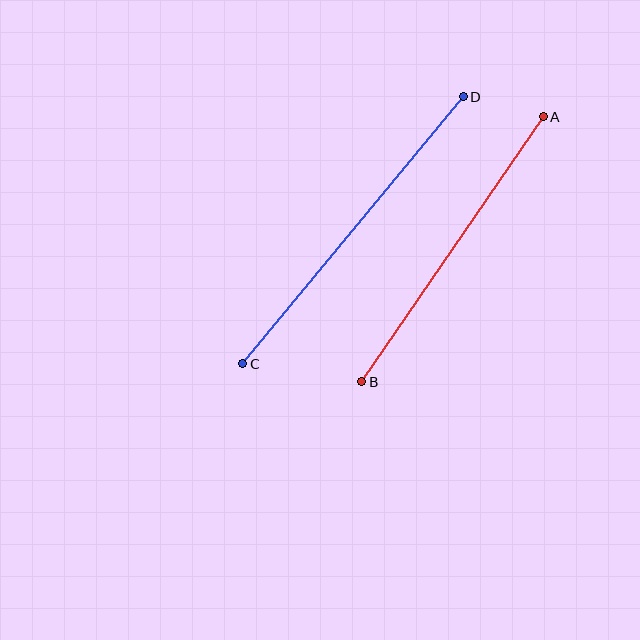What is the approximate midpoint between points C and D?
The midpoint is at approximately (353, 230) pixels.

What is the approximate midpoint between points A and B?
The midpoint is at approximately (452, 249) pixels.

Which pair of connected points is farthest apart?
Points C and D are farthest apart.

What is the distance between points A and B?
The distance is approximately 321 pixels.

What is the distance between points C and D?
The distance is approximately 346 pixels.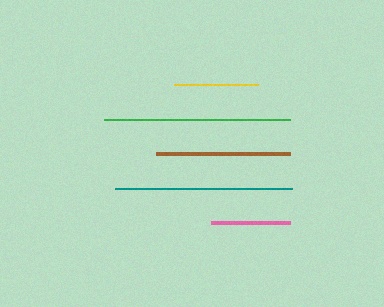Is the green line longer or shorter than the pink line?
The green line is longer than the pink line.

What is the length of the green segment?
The green segment is approximately 187 pixels long.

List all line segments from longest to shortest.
From longest to shortest: green, teal, brown, yellow, pink.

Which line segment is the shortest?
The pink line is the shortest at approximately 79 pixels.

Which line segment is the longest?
The green line is the longest at approximately 187 pixels.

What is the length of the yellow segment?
The yellow segment is approximately 84 pixels long.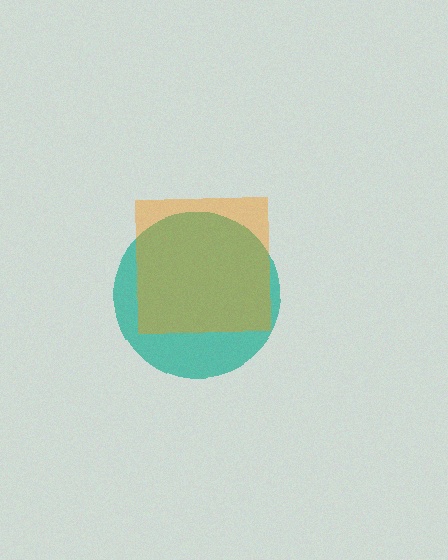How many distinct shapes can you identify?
There are 2 distinct shapes: a teal circle, an orange square.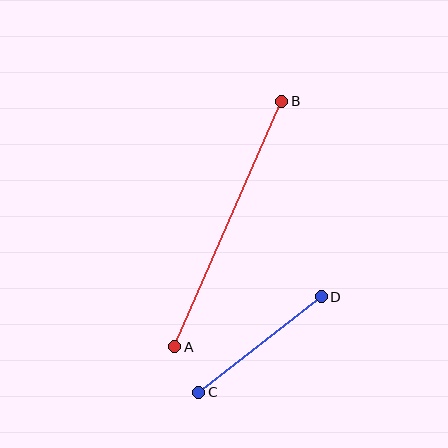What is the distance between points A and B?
The distance is approximately 268 pixels.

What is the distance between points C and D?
The distance is approximately 155 pixels.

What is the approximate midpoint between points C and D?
The midpoint is at approximately (260, 345) pixels.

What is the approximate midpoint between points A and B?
The midpoint is at approximately (228, 224) pixels.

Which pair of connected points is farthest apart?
Points A and B are farthest apart.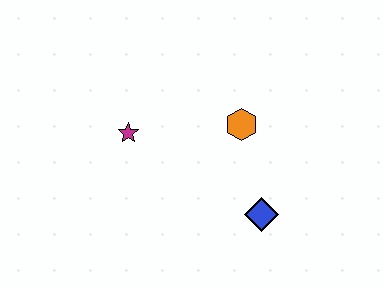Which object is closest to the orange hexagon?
The blue diamond is closest to the orange hexagon.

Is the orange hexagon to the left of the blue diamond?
Yes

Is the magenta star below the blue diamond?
No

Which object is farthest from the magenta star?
The blue diamond is farthest from the magenta star.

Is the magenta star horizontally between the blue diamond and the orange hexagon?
No